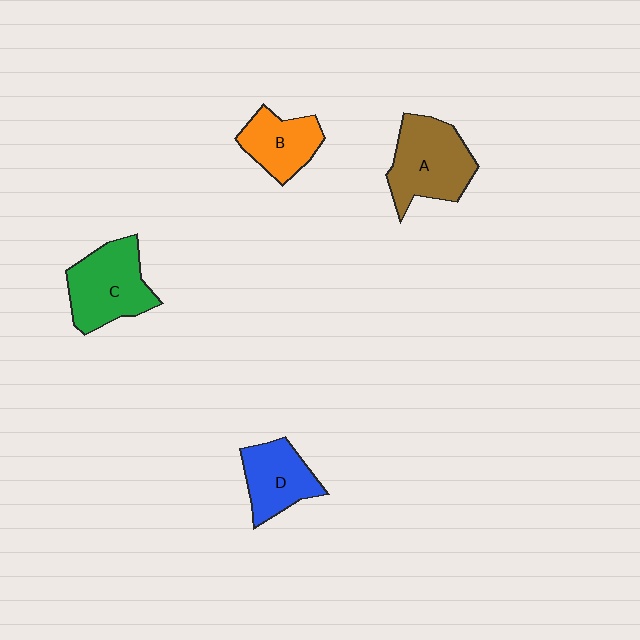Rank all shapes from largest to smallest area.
From largest to smallest: A (brown), C (green), D (blue), B (orange).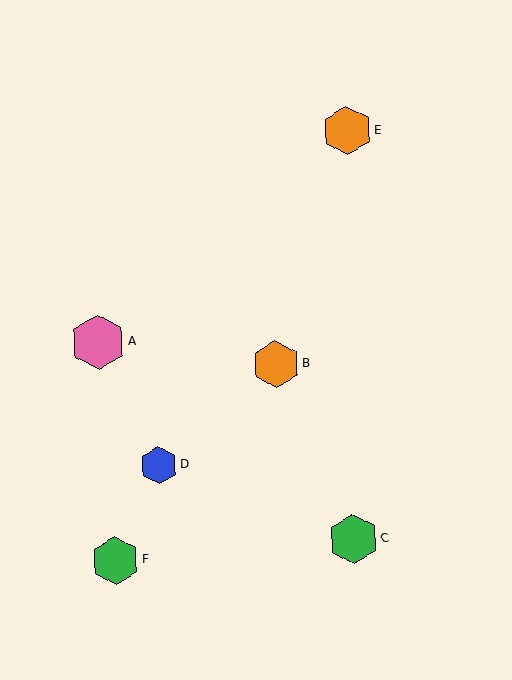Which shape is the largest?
The pink hexagon (labeled A) is the largest.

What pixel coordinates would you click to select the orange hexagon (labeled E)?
Click at (347, 131) to select the orange hexagon E.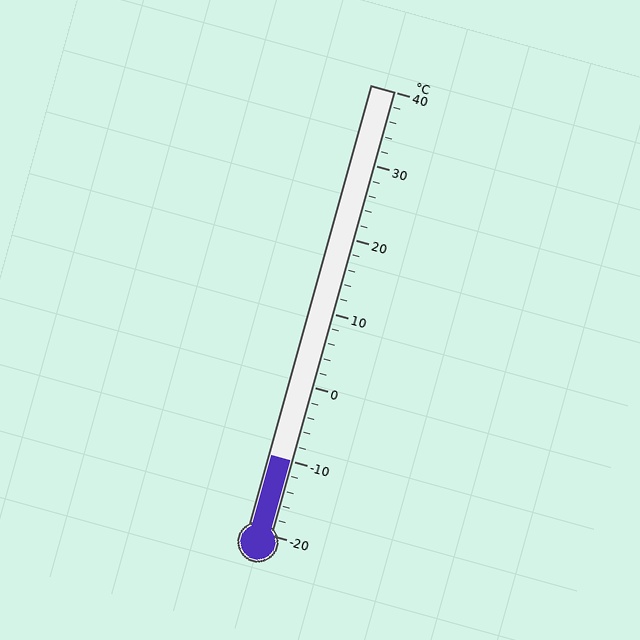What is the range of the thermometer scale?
The thermometer scale ranges from -20°C to 40°C.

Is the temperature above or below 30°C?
The temperature is below 30°C.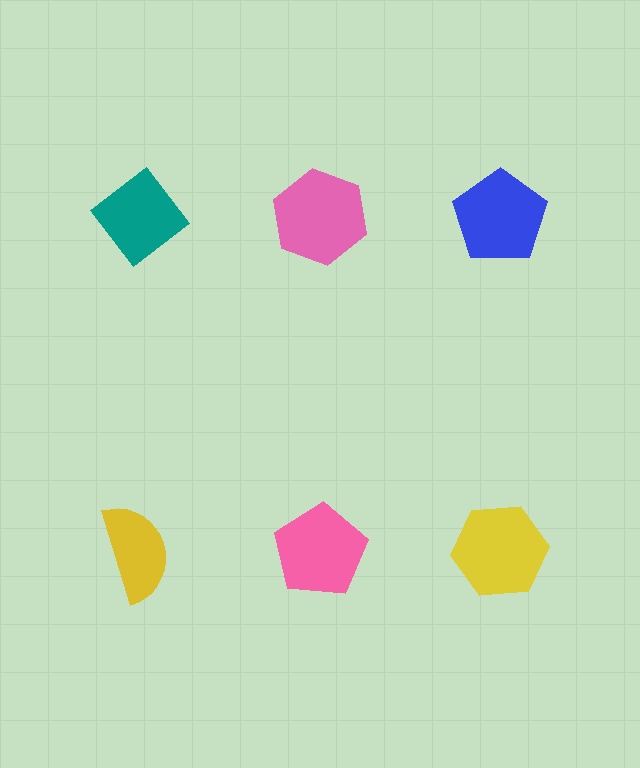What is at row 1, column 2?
A pink hexagon.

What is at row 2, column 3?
A yellow hexagon.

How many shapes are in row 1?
3 shapes.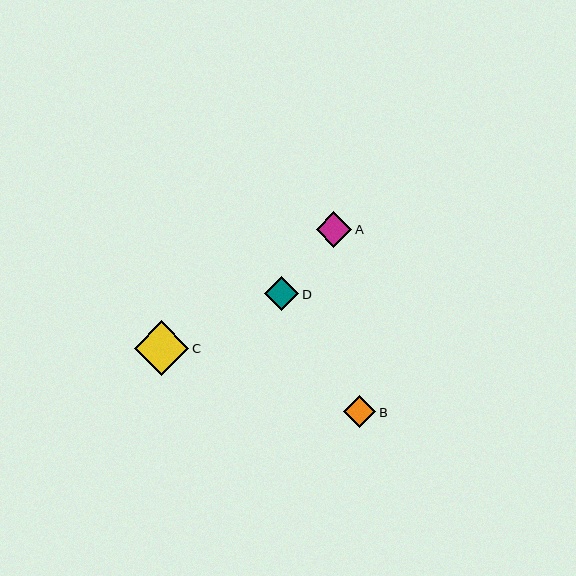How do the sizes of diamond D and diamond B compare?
Diamond D and diamond B are approximately the same size.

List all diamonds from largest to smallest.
From largest to smallest: C, A, D, B.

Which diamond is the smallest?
Diamond B is the smallest with a size of approximately 32 pixels.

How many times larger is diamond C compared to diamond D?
Diamond C is approximately 1.6 times the size of diamond D.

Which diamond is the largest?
Diamond C is the largest with a size of approximately 55 pixels.